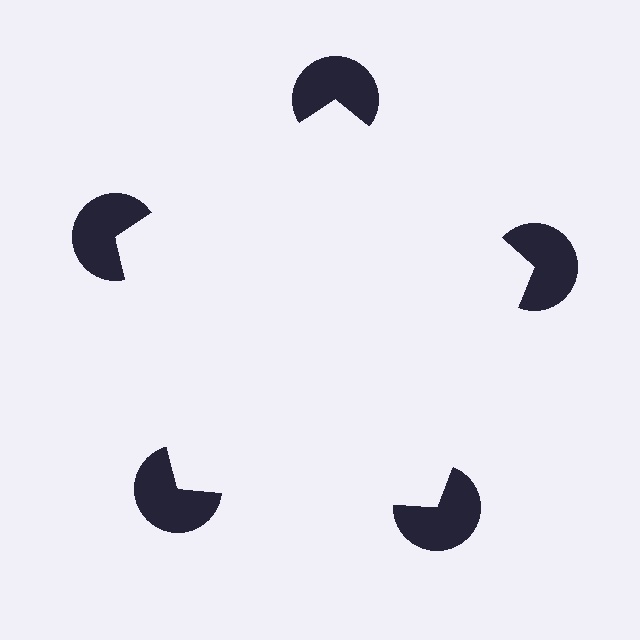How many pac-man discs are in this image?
There are 5 — one at each vertex of the illusory pentagon.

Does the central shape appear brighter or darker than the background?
It typically appears slightly brighter than the background, even though no actual brightness change is drawn.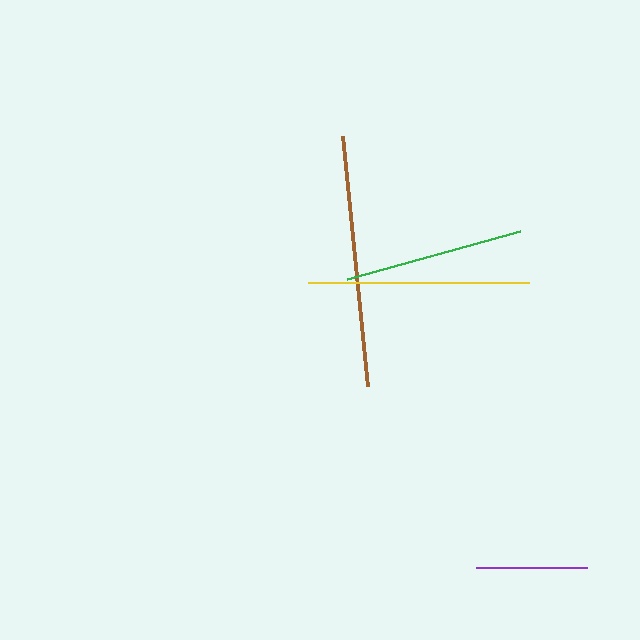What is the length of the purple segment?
The purple segment is approximately 111 pixels long.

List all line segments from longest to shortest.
From longest to shortest: brown, yellow, green, purple.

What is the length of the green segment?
The green segment is approximately 179 pixels long.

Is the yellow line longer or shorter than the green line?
The yellow line is longer than the green line.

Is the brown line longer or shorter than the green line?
The brown line is longer than the green line.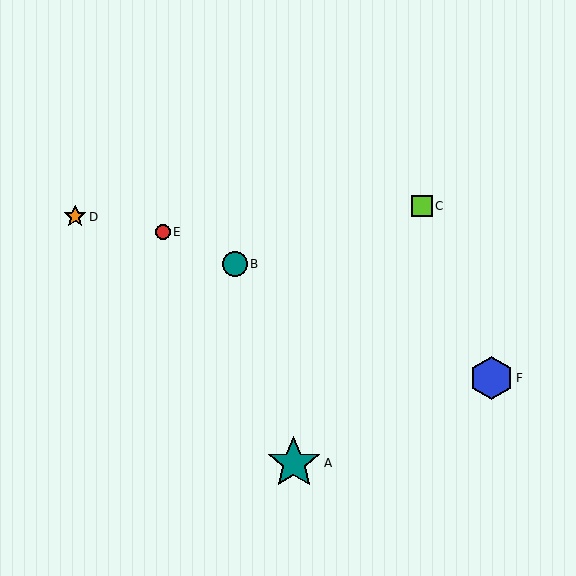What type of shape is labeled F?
Shape F is a blue hexagon.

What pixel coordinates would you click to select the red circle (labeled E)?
Click at (163, 232) to select the red circle E.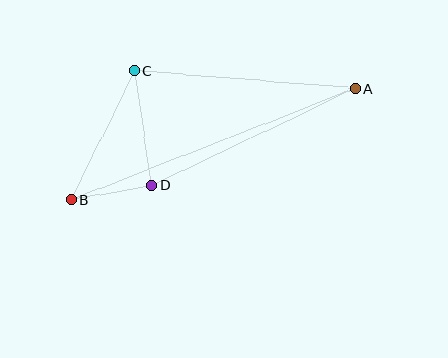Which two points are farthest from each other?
Points A and B are farthest from each other.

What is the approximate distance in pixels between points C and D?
The distance between C and D is approximately 116 pixels.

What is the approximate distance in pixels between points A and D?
The distance between A and D is approximately 226 pixels.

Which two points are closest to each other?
Points B and D are closest to each other.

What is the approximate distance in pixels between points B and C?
The distance between B and C is approximately 144 pixels.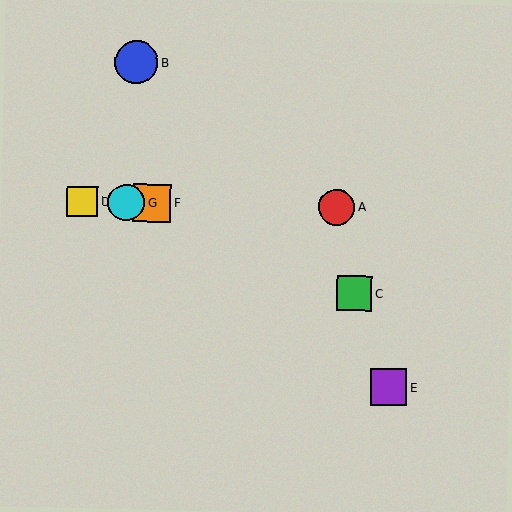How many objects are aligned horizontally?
4 objects (A, D, F, G) are aligned horizontally.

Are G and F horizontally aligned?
Yes, both are at y≈202.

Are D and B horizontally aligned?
No, D is at y≈201 and B is at y≈62.